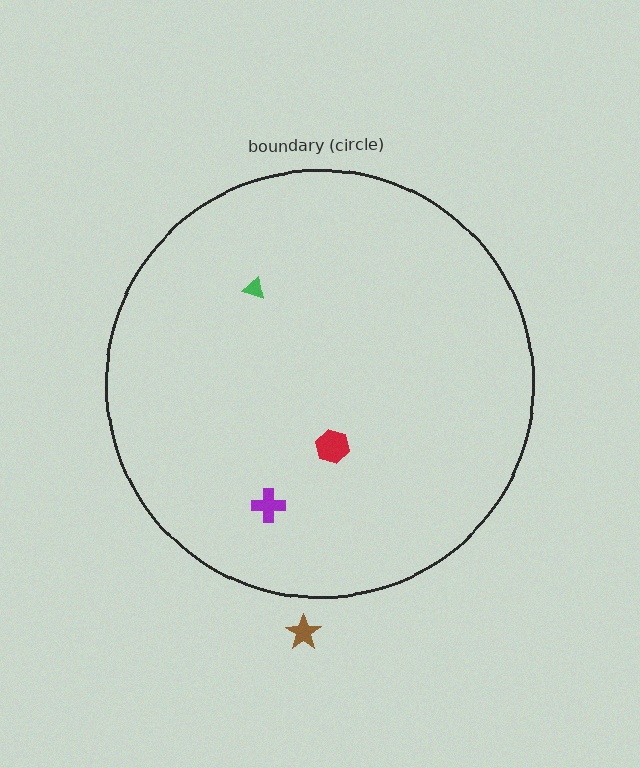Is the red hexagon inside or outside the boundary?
Inside.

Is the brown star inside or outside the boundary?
Outside.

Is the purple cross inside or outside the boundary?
Inside.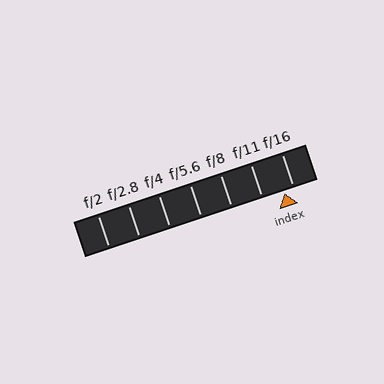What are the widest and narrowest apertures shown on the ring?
The widest aperture shown is f/2 and the narrowest is f/16.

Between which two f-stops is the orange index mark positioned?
The index mark is between f/11 and f/16.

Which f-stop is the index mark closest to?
The index mark is closest to f/16.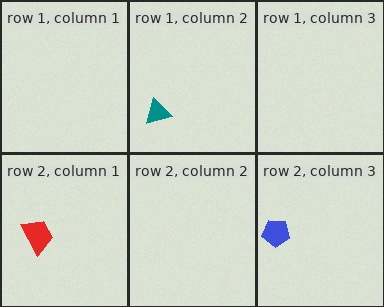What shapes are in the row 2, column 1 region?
The red trapezoid.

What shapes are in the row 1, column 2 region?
The teal triangle.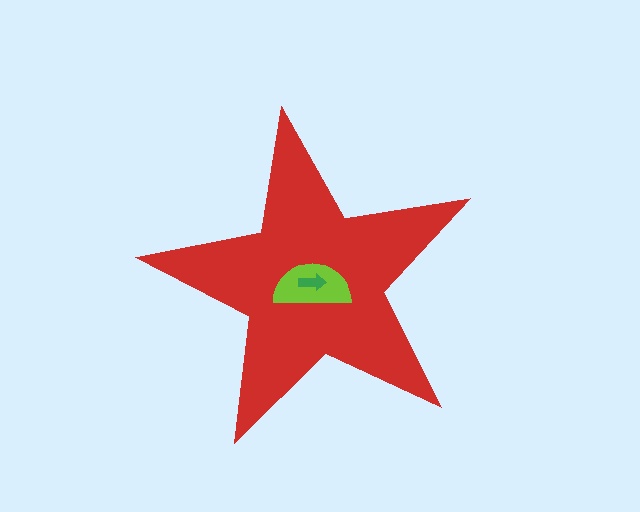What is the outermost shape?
The red star.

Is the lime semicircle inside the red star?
Yes.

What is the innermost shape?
The green arrow.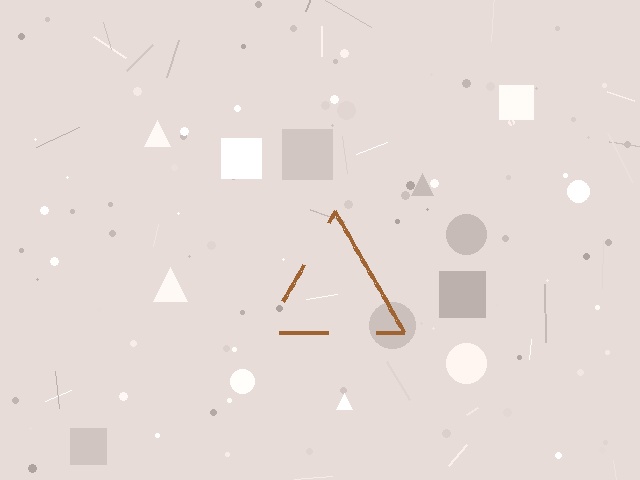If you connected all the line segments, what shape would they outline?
They would outline a triangle.